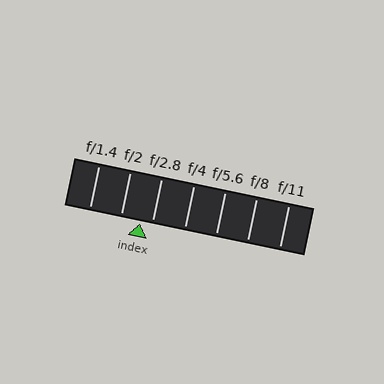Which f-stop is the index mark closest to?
The index mark is closest to f/2.8.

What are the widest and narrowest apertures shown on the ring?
The widest aperture shown is f/1.4 and the narrowest is f/11.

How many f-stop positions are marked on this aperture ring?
There are 7 f-stop positions marked.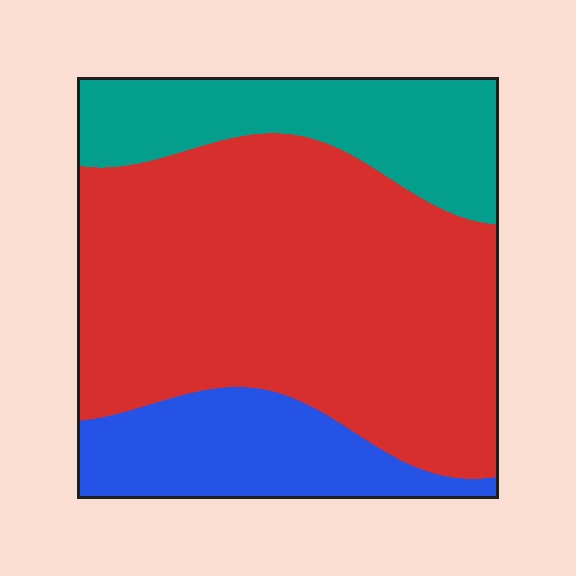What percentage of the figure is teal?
Teal covers 21% of the figure.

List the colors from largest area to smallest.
From largest to smallest: red, teal, blue.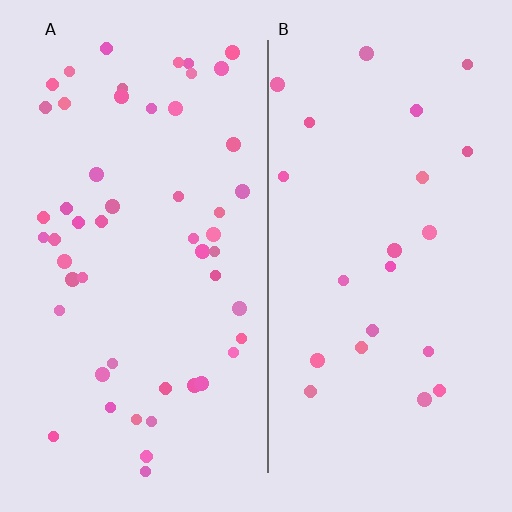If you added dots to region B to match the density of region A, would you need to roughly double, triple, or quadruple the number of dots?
Approximately double.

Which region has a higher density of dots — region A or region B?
A (the left).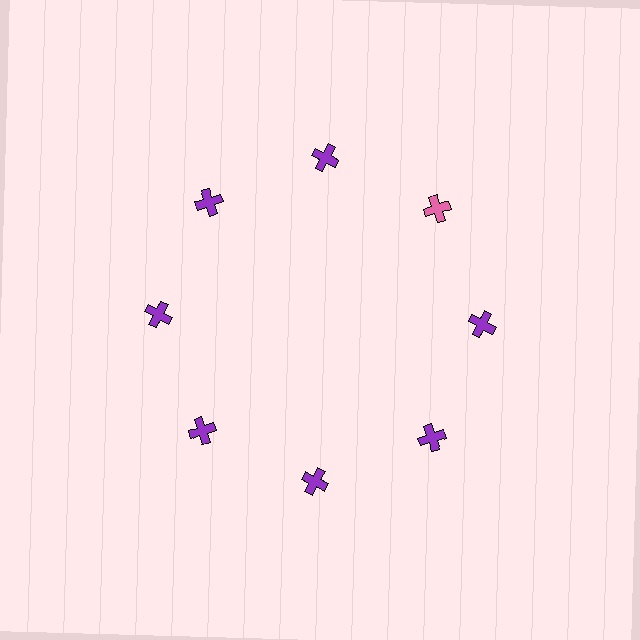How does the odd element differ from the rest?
It has a different color: pink instead of purple.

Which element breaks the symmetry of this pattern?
The pink cross at roughly the 2 o'clock position breaks the symmetry. All other shapes are purple crosses.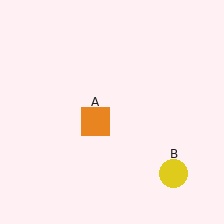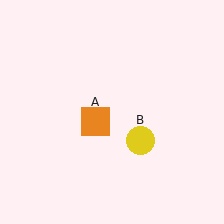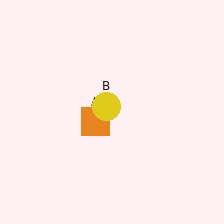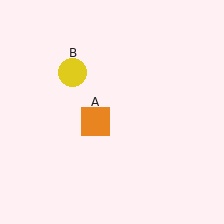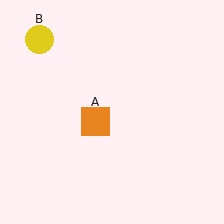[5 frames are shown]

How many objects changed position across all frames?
1 object changed position: yellow circle (object B).